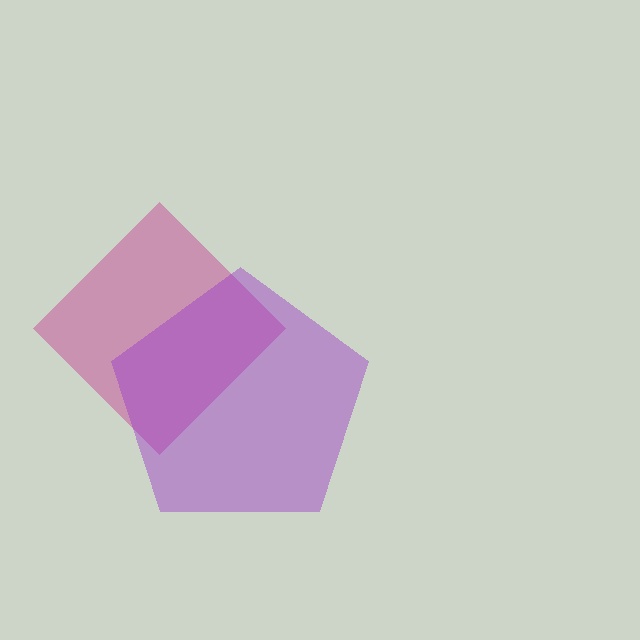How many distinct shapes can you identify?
There are 2 distinct shapes: a magenta diamond, a purple pentagon.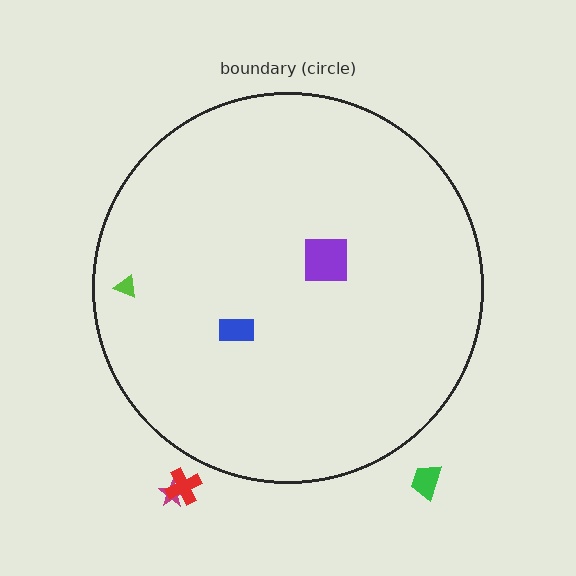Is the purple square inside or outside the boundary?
Inside.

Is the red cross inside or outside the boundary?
Outside.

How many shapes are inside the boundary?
3 inside, 3 outside.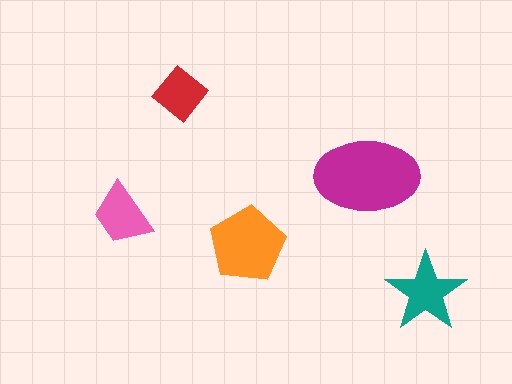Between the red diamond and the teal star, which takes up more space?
The teal star.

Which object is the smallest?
The red diamond.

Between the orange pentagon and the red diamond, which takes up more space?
The orange pentagon.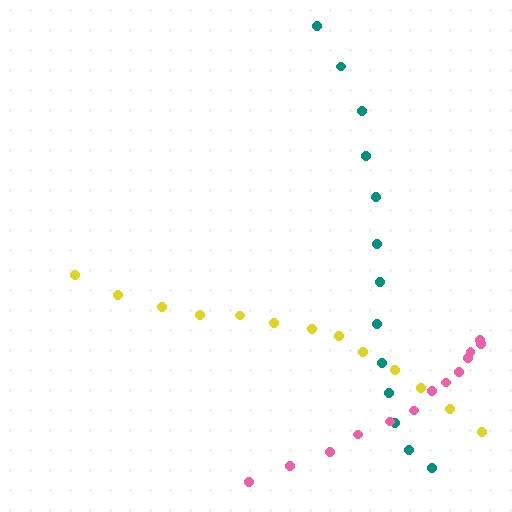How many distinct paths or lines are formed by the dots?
There are 3 distinct paths.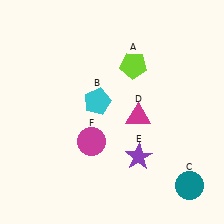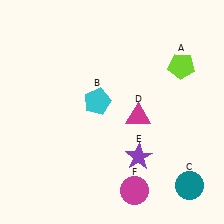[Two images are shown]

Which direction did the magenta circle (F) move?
The magenta circle (F) moved down.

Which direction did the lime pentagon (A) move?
The lime pentagon (A) moved right.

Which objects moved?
The objects that moved are: the lime pentagon (A), the magenta circle (F).